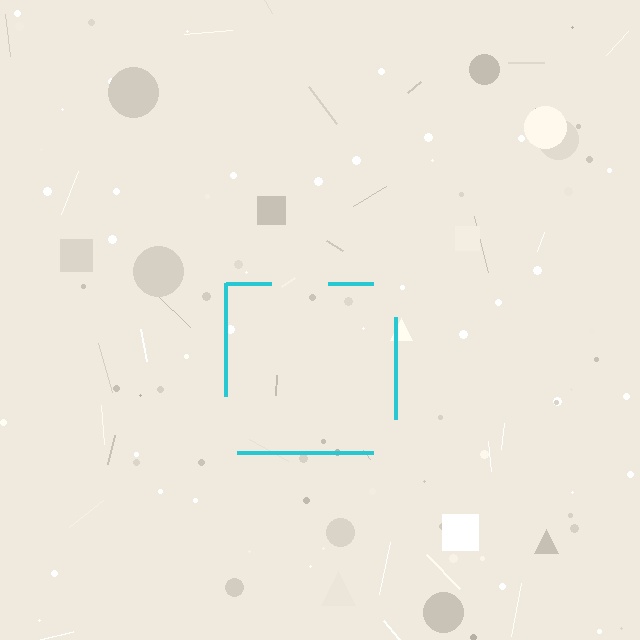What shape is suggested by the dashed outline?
The dashed outline suggests a square.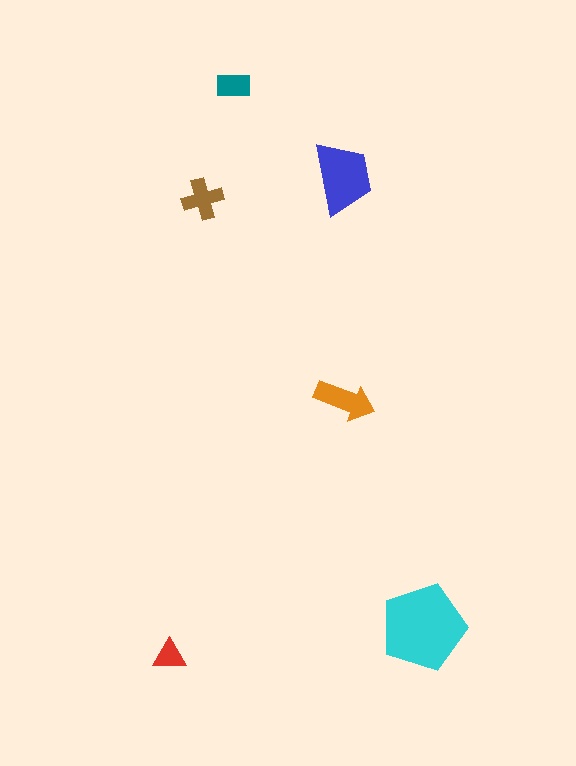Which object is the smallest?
The red triangle.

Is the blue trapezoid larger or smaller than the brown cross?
Larger.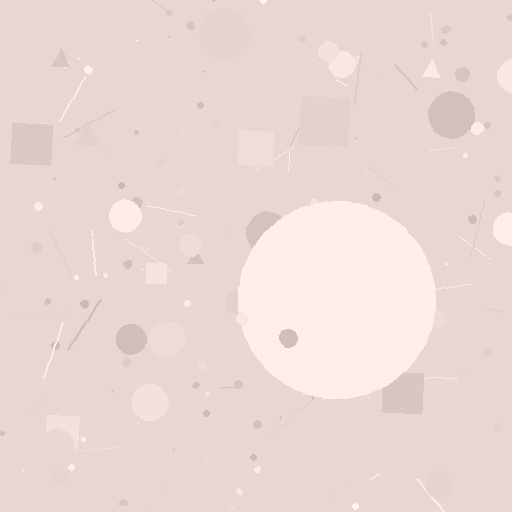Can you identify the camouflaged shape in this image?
The camouflaged shape is a circle.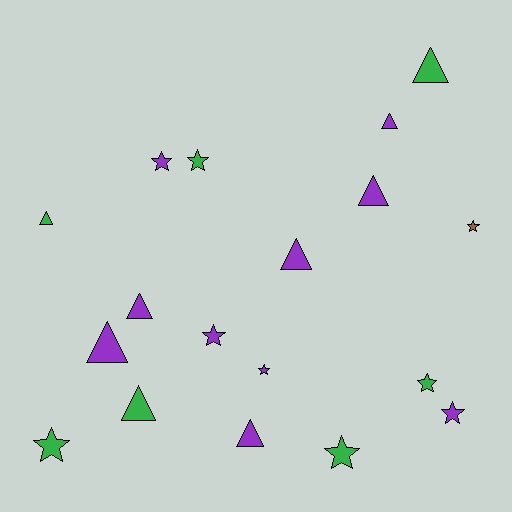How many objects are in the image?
There are 18 objects.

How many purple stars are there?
There are 4 purple stars.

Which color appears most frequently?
Purple, with 10 objects.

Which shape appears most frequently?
Triangle, with 9 objects.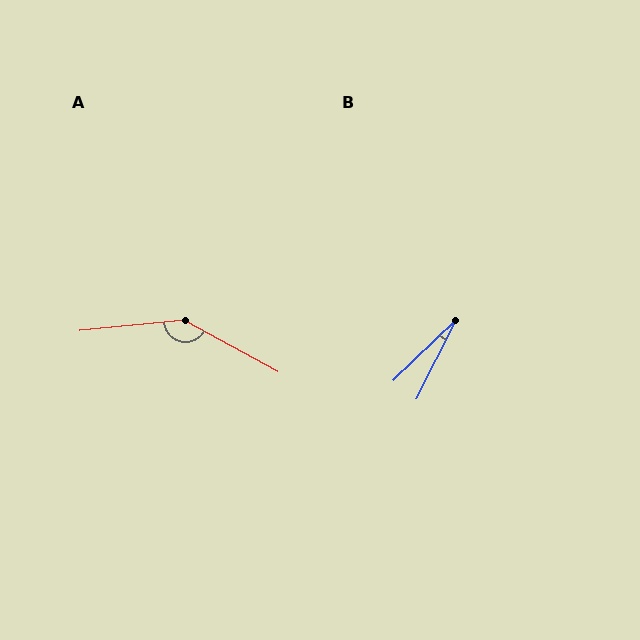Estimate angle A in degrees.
Approximately 146 degrees.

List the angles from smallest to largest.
B (19°), A (146°).